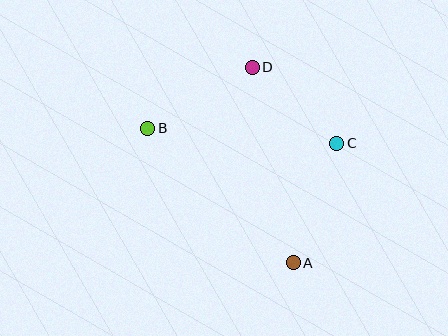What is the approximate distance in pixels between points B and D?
The distance between B and D is approximately 121 pixels.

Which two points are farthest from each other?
Points A and D are farthest from each other.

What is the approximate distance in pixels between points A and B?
The distance between A and B is approximately 198 pixels.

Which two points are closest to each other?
Points C and D are closest to each other.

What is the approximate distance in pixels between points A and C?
The distance between A and C is approximately 127 pixels.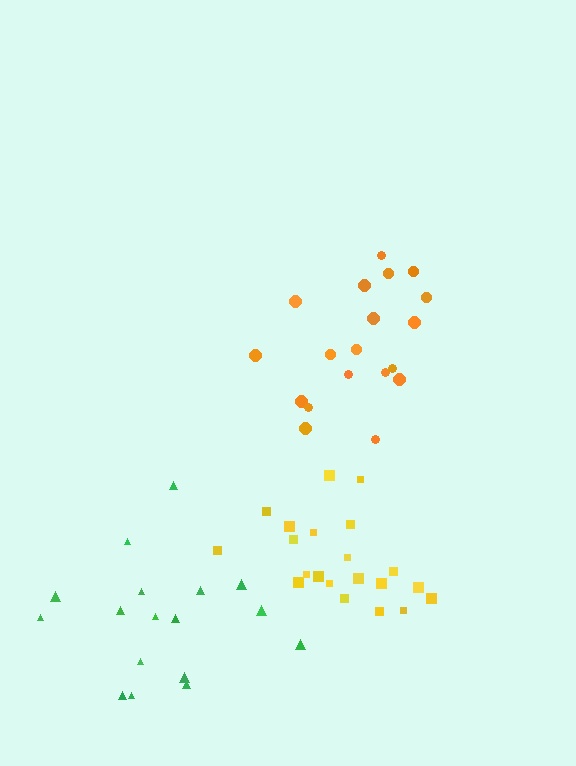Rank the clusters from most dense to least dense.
yellow, orange, green.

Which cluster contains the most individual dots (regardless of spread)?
Yellow (21).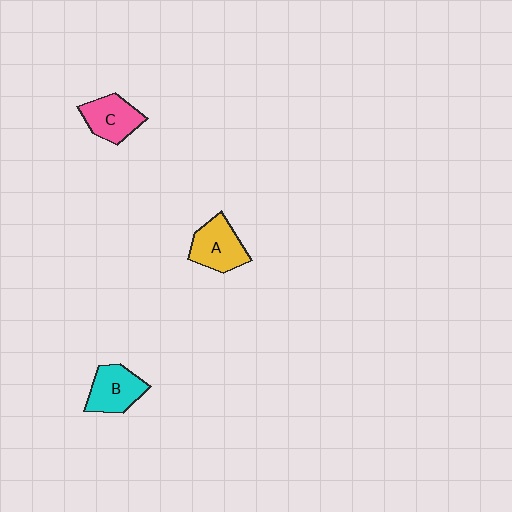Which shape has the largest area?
Shape A (yellow).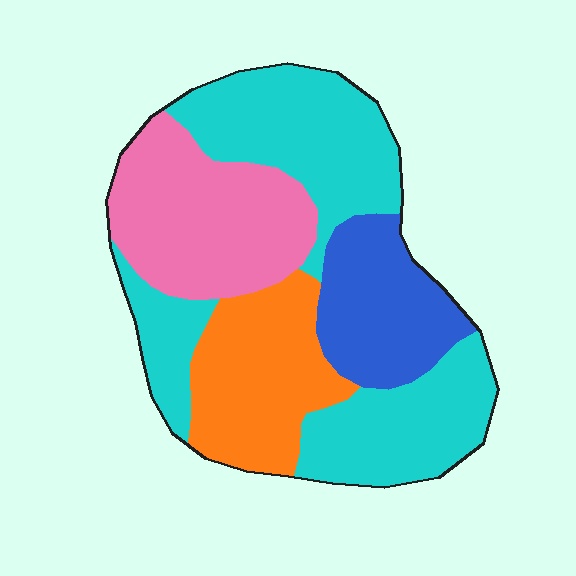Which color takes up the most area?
Cyan, at roughly 45%.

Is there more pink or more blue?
Pink.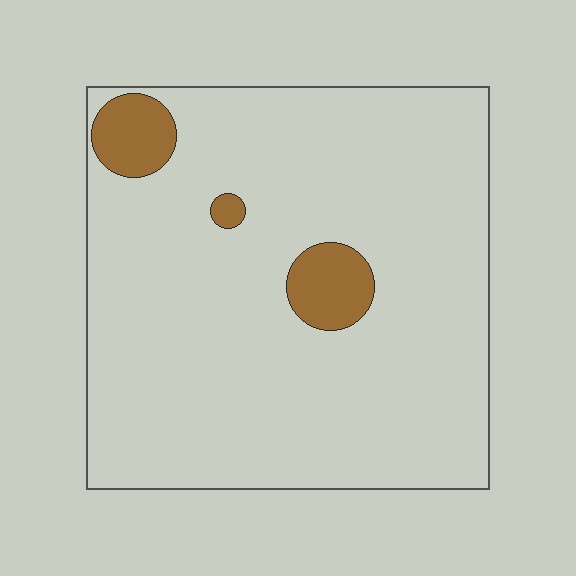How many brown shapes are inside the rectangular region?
3.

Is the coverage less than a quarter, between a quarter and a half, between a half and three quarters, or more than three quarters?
Less than a quarter.